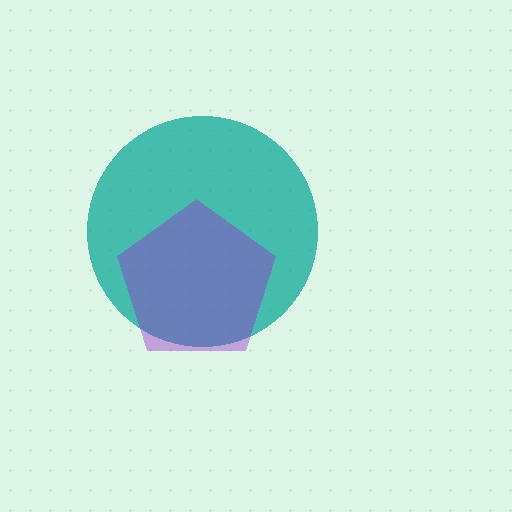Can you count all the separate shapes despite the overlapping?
Yes, there are 2 separate shapes.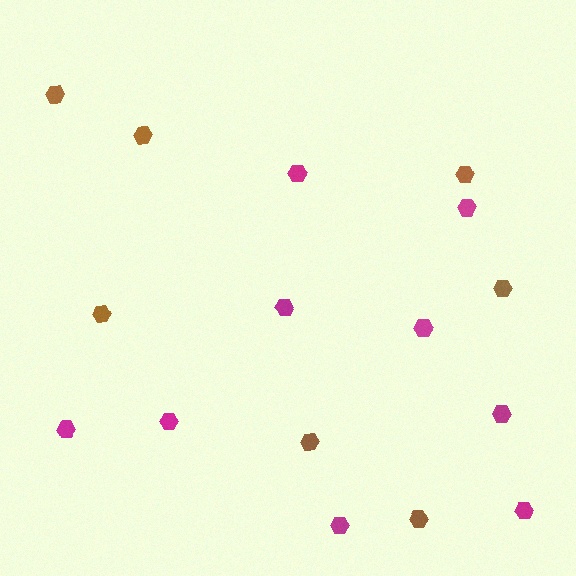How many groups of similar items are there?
There are 2 groups: one group of magenta hexagons (9) and one group of brown hexagons (7).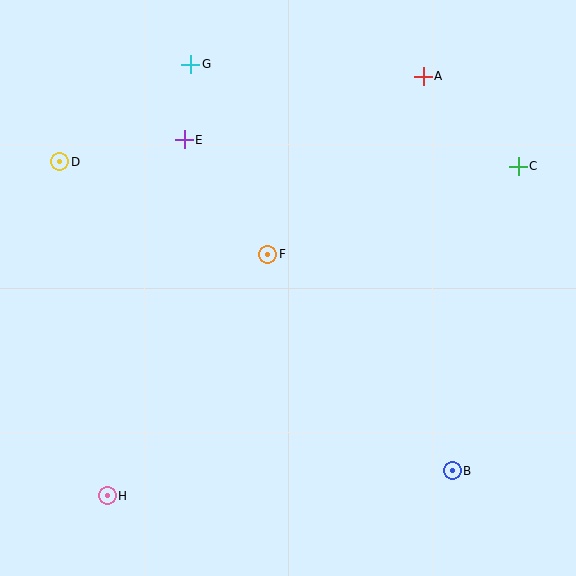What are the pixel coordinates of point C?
Point C is at (518, 166).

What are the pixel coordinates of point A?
Point A is at (423, 76).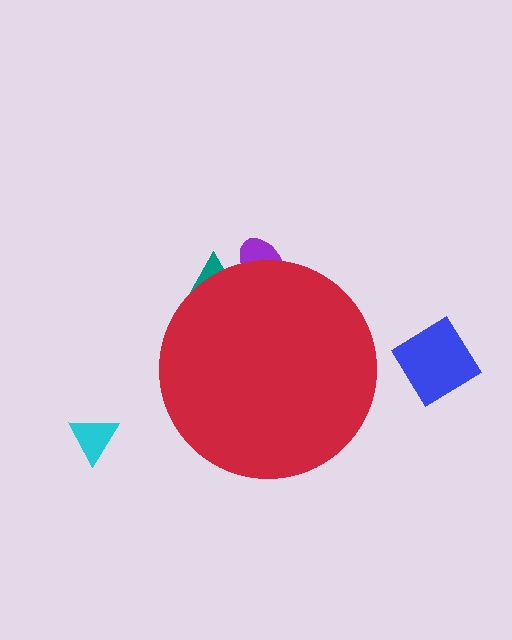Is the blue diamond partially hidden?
No, the blue diamond is fully visible.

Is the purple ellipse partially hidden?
Yes, the purple ellipse is partially hidden behind the red circle.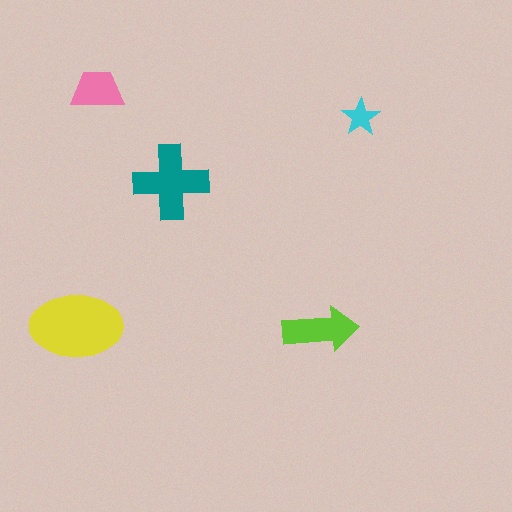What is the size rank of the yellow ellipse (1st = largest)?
1st.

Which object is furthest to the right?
The cyan star is rightmost.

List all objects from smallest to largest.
The cyan star, the pink trapezoid, the lime arrow, the teal cross, the yellow ellipse.